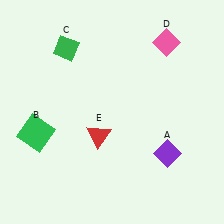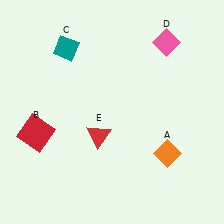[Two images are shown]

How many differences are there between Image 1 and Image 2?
There are 3 differences between the two images.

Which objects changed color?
A changed from purple to orange. B changed from green to red. C changed from green to teal.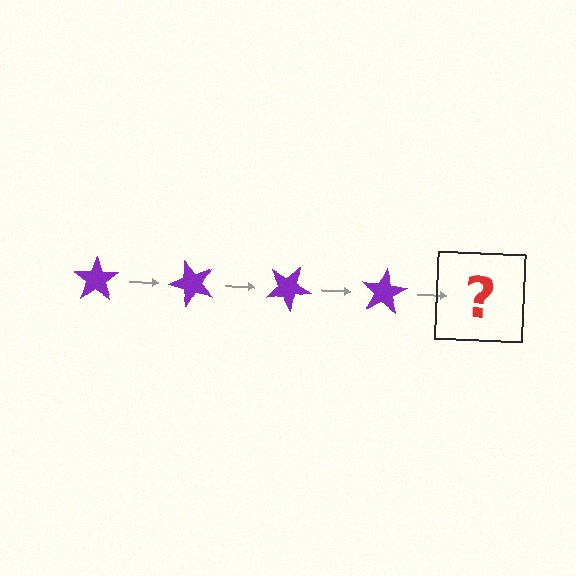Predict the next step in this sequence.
The next step is a purple star rotated 200 degrees.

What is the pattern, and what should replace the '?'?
The pattern is that the star rotates 50 degrees each step. The '?' should be a purple star rotated 200 degrees.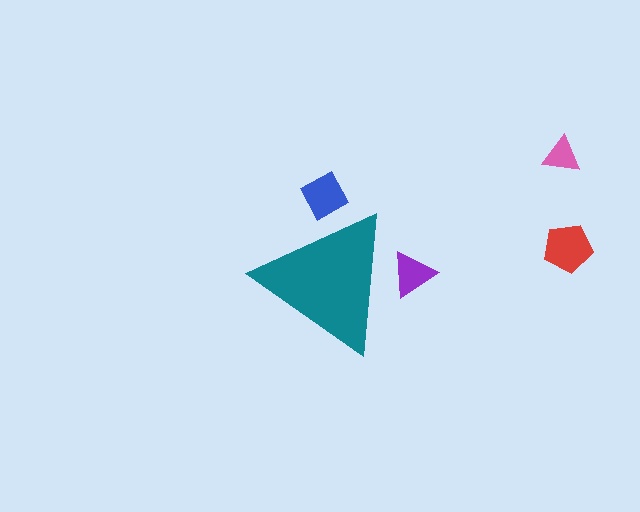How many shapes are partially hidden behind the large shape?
2 shapes are partially hidden.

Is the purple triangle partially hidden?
Yes, the purple triangle is partially hidden behind the teal triangle.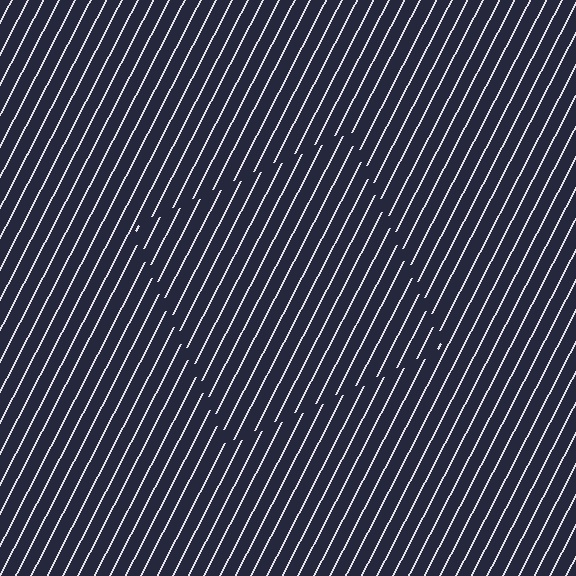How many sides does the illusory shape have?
4 sides — the line-ends trace a square.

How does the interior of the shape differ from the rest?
The interior of the shape contains the same grating, shifted by half a period — the contour is defined by the phase discontinuity where line-ends from the inner and outer gratings abut.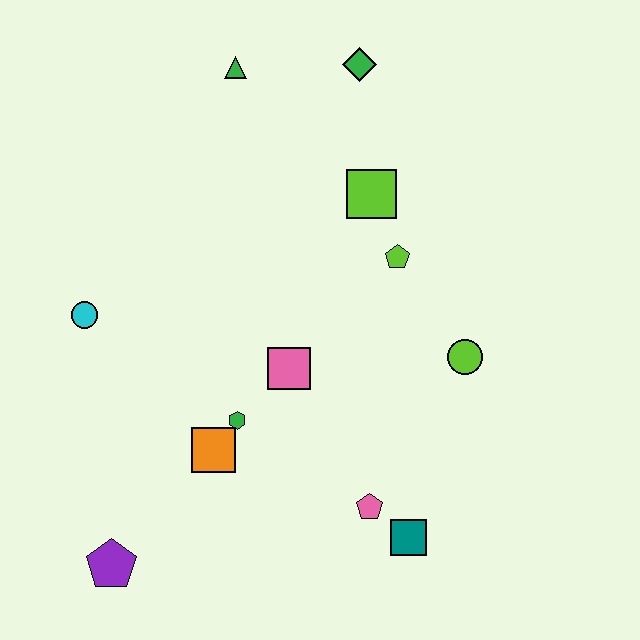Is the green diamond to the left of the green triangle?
No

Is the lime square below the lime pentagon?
No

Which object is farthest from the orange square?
The green diamond is farthest from the orange square.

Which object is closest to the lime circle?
The lime pentagon is closest to the lime circle.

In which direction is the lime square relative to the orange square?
The lime square is above the orange square.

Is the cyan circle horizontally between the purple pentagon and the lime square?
No